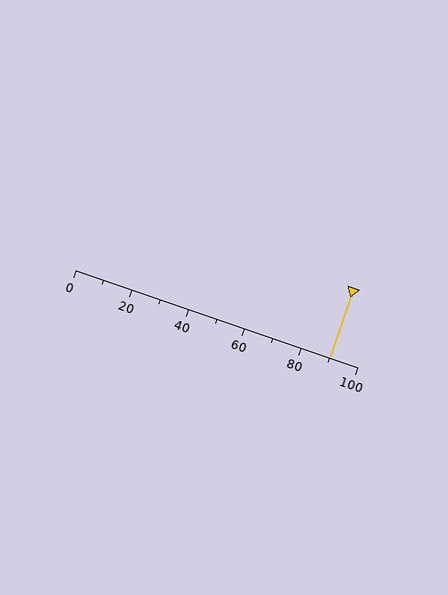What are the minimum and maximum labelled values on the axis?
The axis runs from 0 to 100.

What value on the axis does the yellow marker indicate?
The marker indicates approximately 90.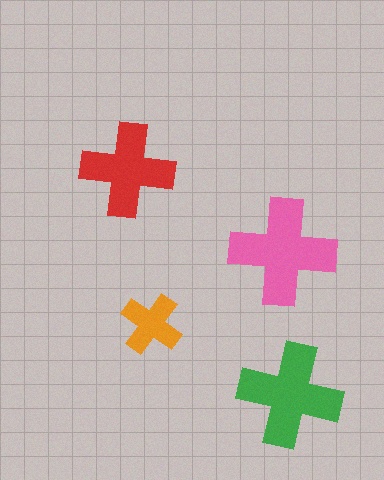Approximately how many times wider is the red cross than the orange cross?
About 1.5 times wider.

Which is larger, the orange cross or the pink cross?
The pink one.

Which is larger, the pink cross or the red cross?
The pink one.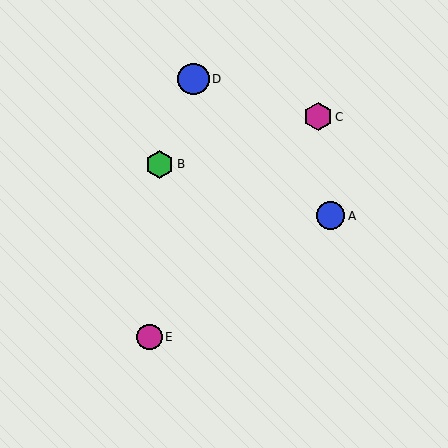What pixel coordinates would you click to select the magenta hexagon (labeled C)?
Click at (318, 117) to select the magenta hexagon C.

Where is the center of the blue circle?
The center of the blue circle is at (331, 216).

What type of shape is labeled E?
Shape E is a magenta circle.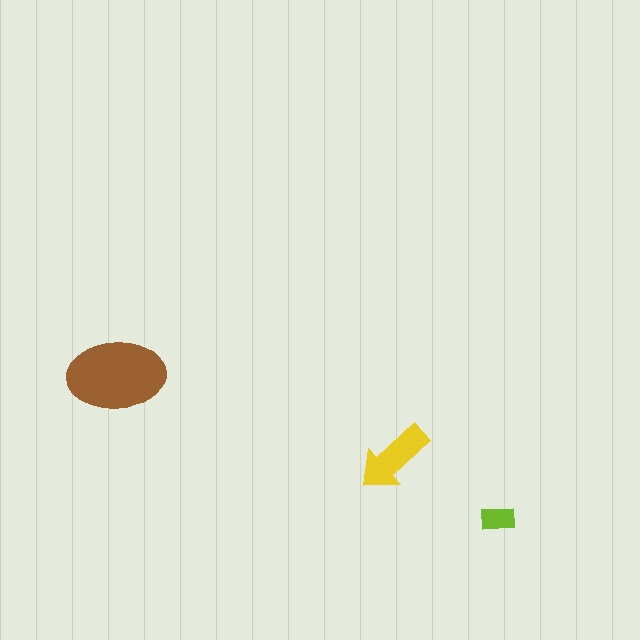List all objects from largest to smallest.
The brown ellipse, the yellow arrow, the lime rectangle.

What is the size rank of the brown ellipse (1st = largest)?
1st.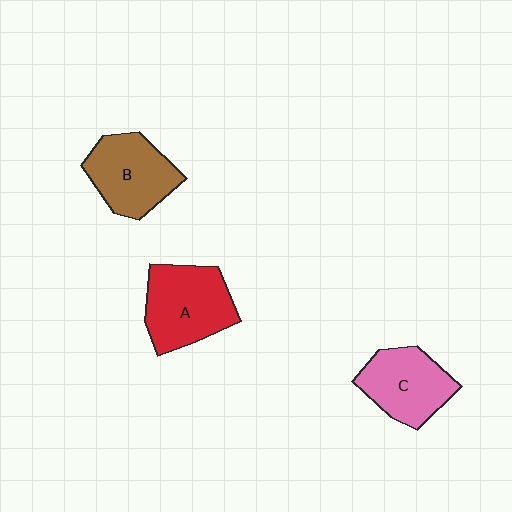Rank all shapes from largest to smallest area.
From largest to smallest: A (red), B (brown), C (pink).